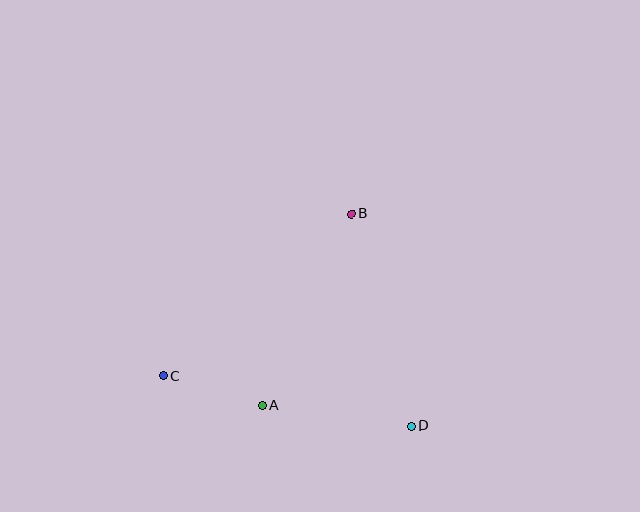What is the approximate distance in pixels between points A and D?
The distance between A and D is approximately 150 pixels.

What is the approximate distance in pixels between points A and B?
The distance between A and B is approximately 211 pixels.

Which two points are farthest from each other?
Points C and D are farthest from each other.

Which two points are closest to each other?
Points A and C are closest to each other.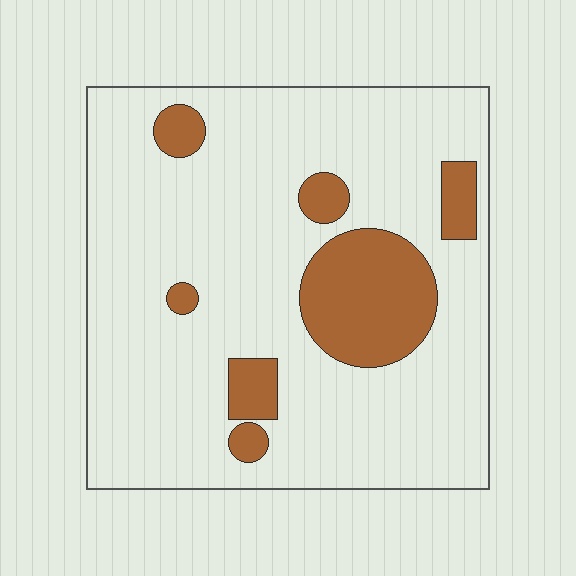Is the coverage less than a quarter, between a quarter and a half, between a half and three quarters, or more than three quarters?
Less than a quarter.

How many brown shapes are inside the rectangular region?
7.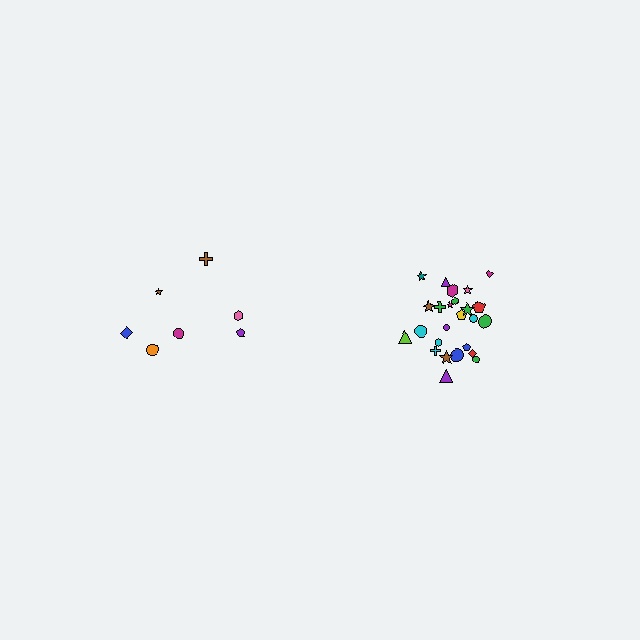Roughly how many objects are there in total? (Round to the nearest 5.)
Roughly 30 objects in total.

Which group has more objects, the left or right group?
The right group.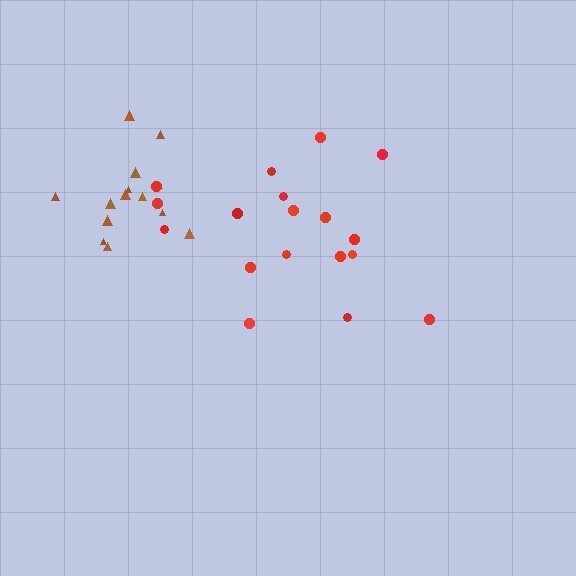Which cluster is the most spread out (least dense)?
Red.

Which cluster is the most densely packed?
Brown.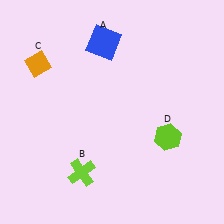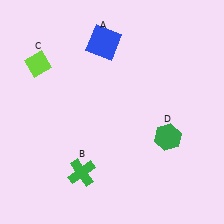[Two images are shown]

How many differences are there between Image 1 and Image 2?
There are 3 differences between the two images.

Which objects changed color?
B changed from lime to green. C changed from orange to lime. D changed from lime to green.